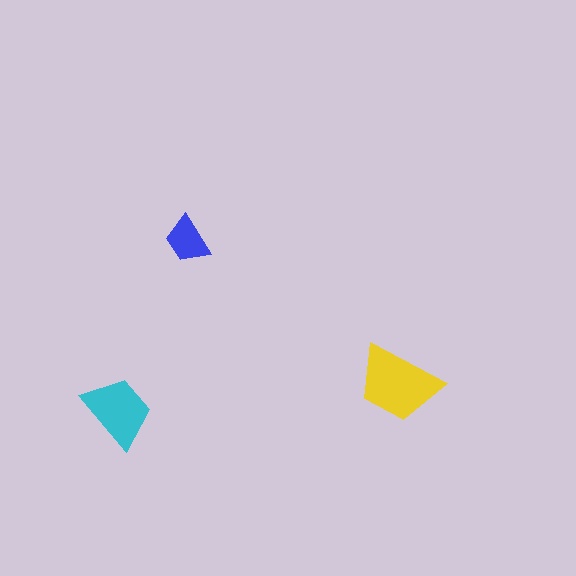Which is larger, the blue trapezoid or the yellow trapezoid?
The yellow one.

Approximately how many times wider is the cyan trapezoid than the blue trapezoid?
About 1.5 times wider.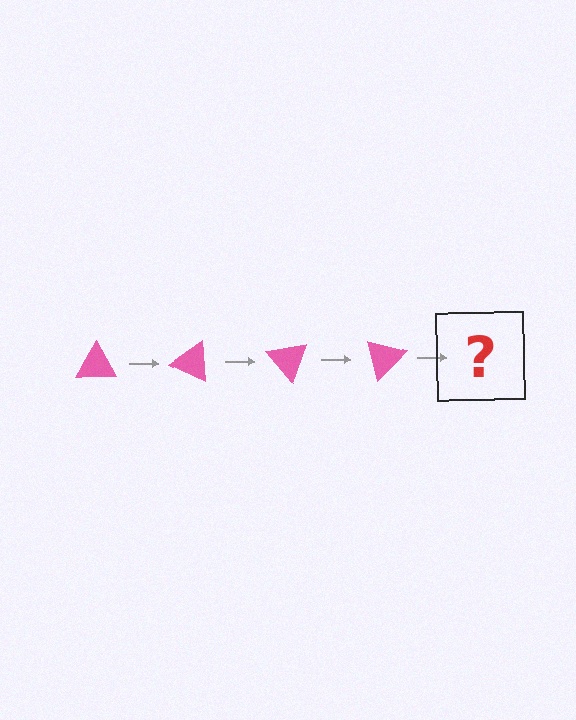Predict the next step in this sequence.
The next step is a pink triangle rotated 100 degrees.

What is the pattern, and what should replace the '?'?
The pattern is that the triangle rotates 25 degrees each step. The '?' should be a pink triangle rotated 100 degrees.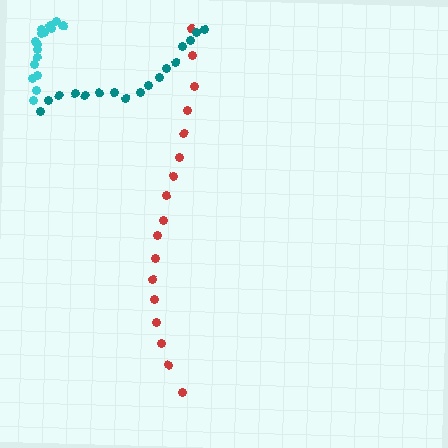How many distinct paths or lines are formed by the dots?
There are 3 distinct paths.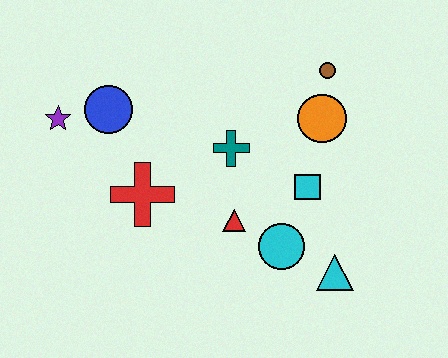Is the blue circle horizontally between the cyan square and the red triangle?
No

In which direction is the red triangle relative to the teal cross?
The red triangle is below the teal cross.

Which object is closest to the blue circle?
The purple star is closest to the blue circle.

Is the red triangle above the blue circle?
No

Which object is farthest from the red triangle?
The purple star is farthest from the red triangle.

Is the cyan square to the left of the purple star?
No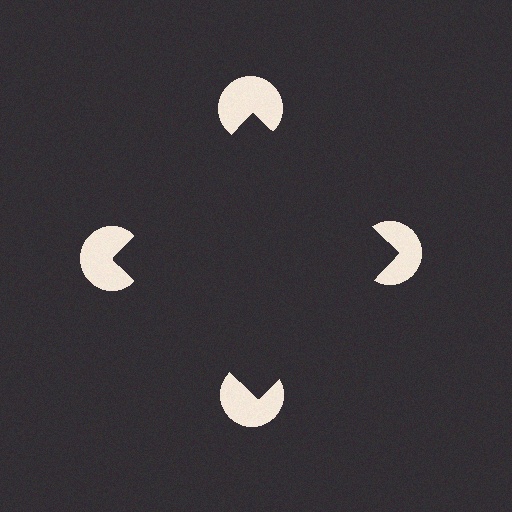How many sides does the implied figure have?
4 sides.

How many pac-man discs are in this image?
There are 4 — one at each vertex of the illusory square.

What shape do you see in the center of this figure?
An illusory square — its edges are inferred from the aligned wedge cuts in the pac-man discs, not physically drawn.